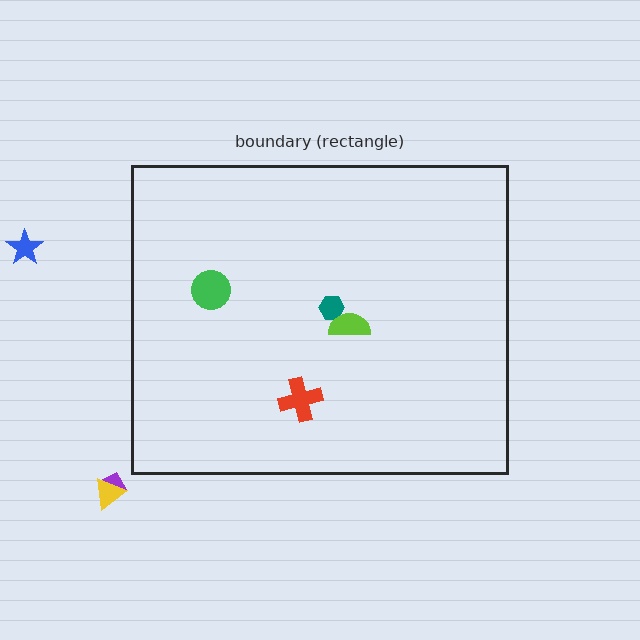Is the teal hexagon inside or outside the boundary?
Inside.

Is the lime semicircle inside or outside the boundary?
Inside.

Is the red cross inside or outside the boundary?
Inside.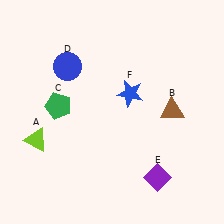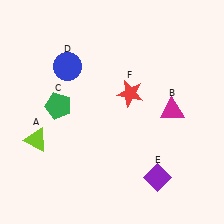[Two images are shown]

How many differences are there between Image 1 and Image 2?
There are 2 differences between the two images.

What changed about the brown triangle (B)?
In Image 1, B is brown. In Image 2, it changed to magenta.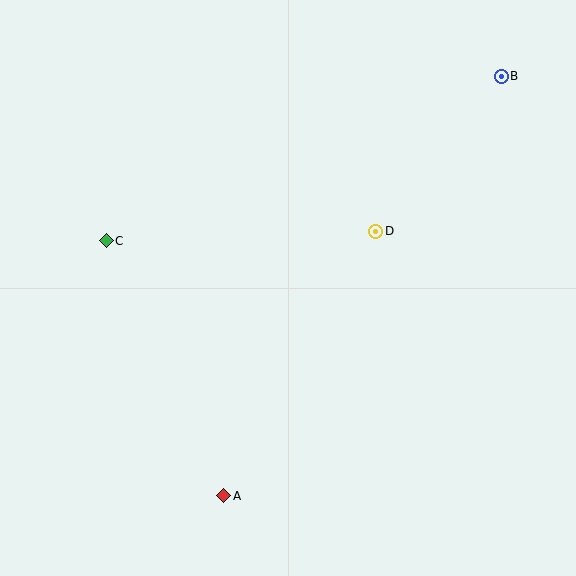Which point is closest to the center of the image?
Point D at (376, 231) is closest to the center.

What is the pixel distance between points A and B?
The distance between A and B is 503 pixels.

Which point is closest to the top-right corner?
Point B is closest to the top-right corner.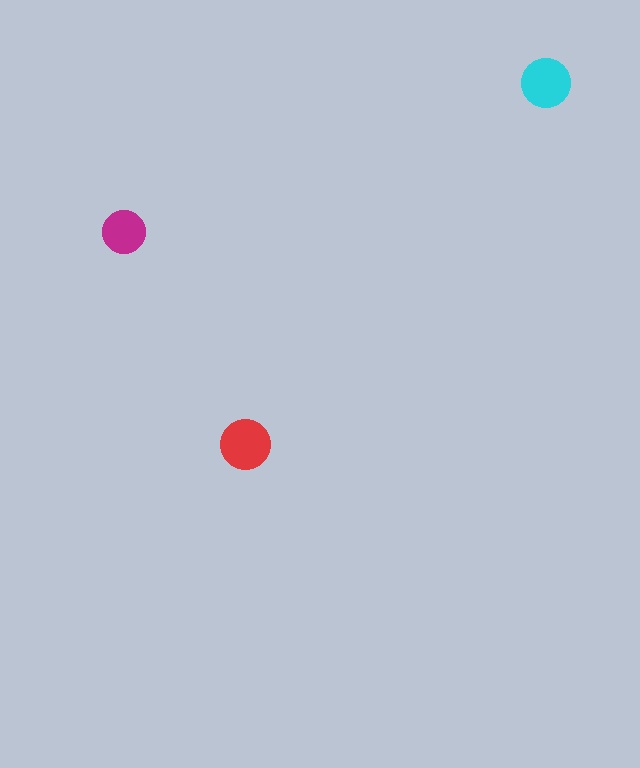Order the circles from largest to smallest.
the red one, the cyan one, the magenta one.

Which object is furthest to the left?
The magenta circle is leftmost.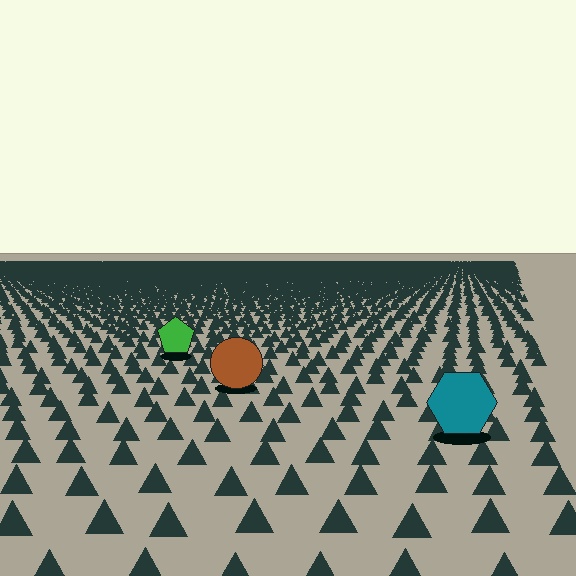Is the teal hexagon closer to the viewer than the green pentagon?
Yes. The teal hexagon is closer — you can tell from the texture gradient: the ground texture is coarser near it.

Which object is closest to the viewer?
The teal hexagon is closest. The texture marks near it are larger and more spread out.